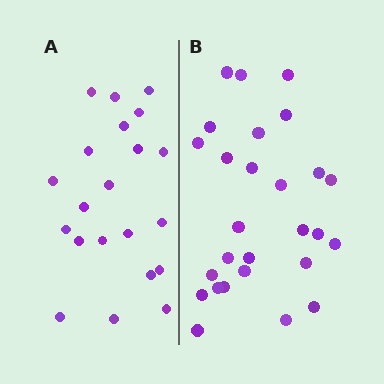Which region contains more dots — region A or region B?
Region B (the right region) has more dots.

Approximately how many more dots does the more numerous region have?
Region B has about 6 more dots than region A.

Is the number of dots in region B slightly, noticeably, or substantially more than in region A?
Region B has noticeably more, but not dramatically so. The ratio is roughly 1.3 to 1.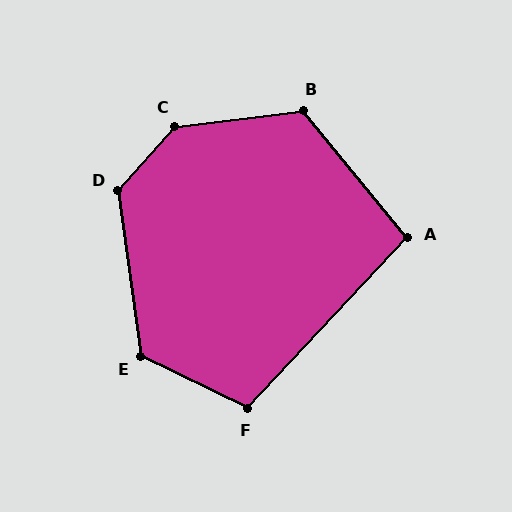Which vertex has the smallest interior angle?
A, at approximately 97 degrees.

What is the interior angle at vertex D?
Approximately 131 degrees (obtuse).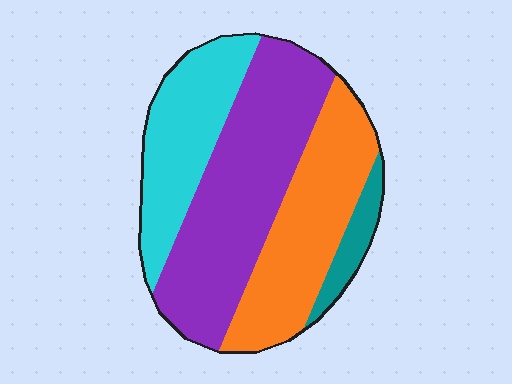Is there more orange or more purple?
Purple.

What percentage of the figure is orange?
Orange covers 29% of the figure.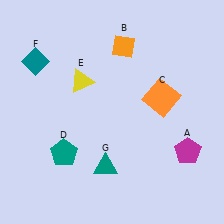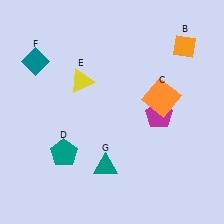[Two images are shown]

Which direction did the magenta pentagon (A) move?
The magenta pentagon (A) moved up.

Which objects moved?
The objects that moved are: the magenta pentagon (A), the orange diamond (B).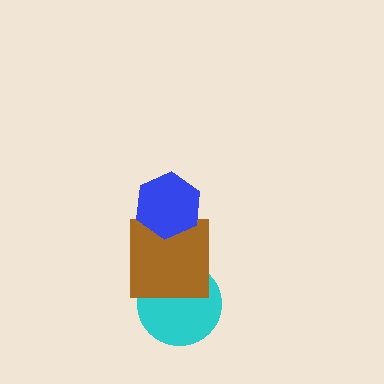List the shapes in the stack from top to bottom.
From top to bottom: the blue hexagon, the brown square, the cyan circle.